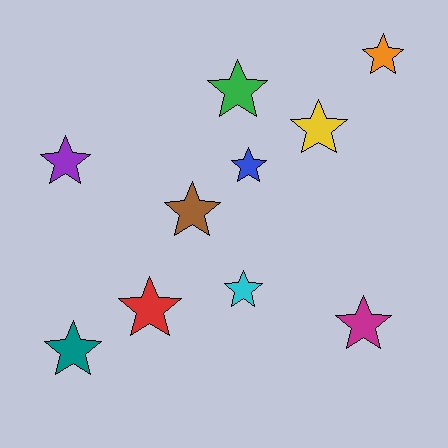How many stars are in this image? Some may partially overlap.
There are 10 stars.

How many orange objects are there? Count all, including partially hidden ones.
There is 1 orange object.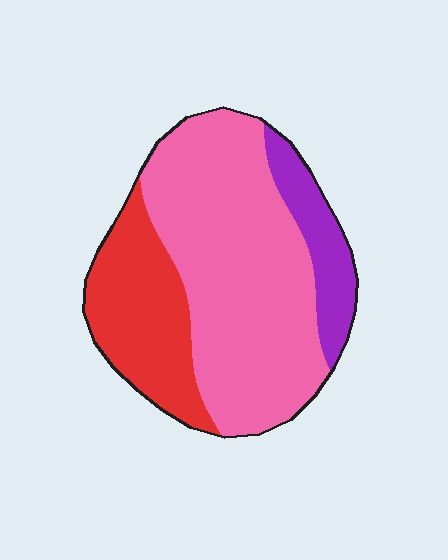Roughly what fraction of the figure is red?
Red covers roughly 25% of the figure.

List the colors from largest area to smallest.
From largest to smallest: pink, red, purple.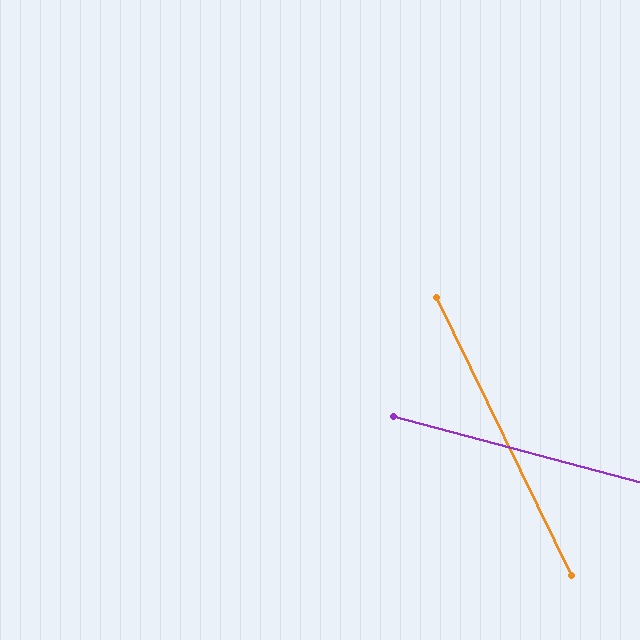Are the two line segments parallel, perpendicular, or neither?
Neither parallel nor perpendicular — they differ by about 49°.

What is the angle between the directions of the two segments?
Approximately 49 degrees.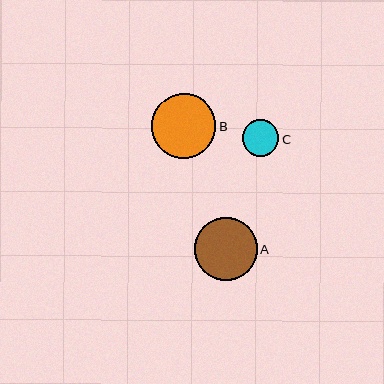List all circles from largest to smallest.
From largest to smallest: B, A, C.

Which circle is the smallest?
Circle C is the smallest with a size of approximately 36 pixels.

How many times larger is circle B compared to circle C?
Circle B is approximately 1.8 times the size of circle C.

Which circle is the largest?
Circle B is the largest with a size of approximately 65 pixels.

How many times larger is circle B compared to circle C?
Circle B is approximately 1.8 times the size of circle C.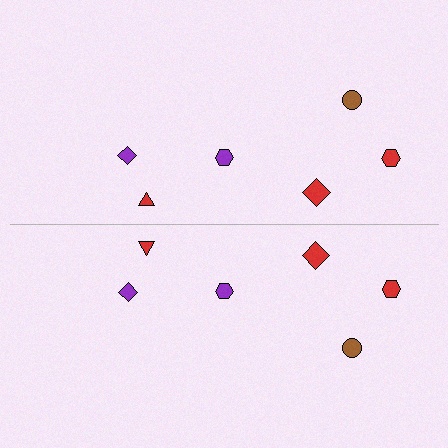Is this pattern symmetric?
Yes, this pattern has bilateral (reflection) symmetry.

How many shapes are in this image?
There are 12 shapes in this image.